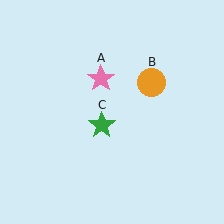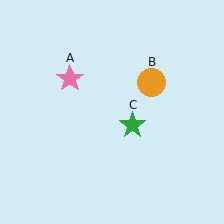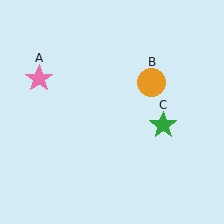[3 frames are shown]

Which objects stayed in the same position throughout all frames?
Orange circle (object B) remained stationary.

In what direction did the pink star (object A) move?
The pink star (object A) moved left.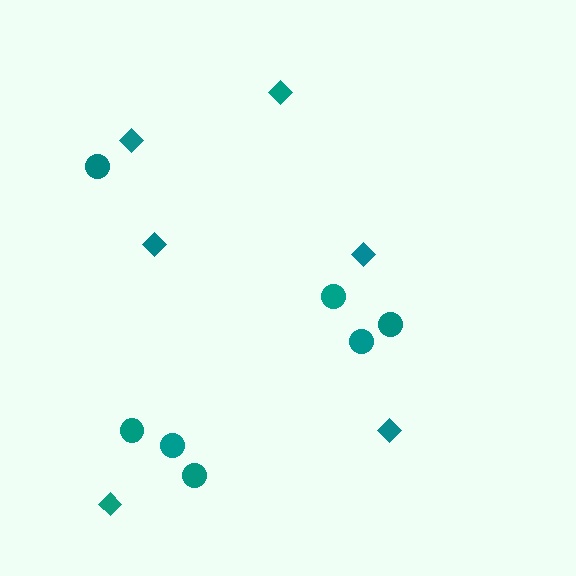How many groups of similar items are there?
There are 2 groups: one group of circles (7) and one group of diamonds (6).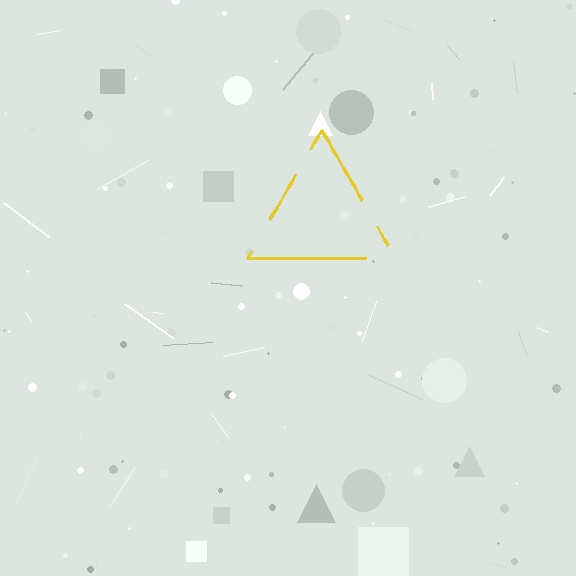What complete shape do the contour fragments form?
The contour fragments form a triangle.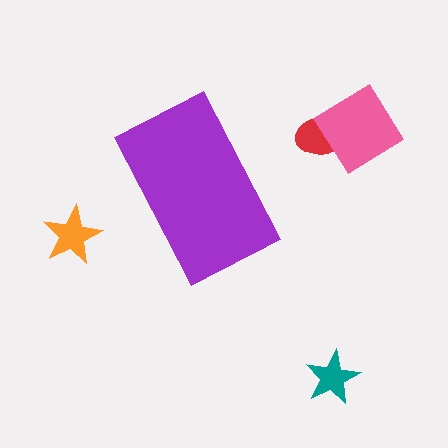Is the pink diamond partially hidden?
No, the pink diamond is fully visible.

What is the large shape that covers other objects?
A purple rectangle.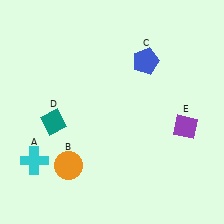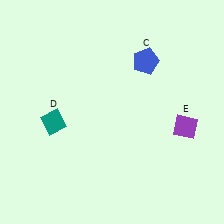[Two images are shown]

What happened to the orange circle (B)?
The orange circle (B) was removed in Image 2. It was in the bottom-left area of Image 1.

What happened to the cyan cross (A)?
The cyan cross (A) was removed in Image 2. It was in the bottom-left area of Image 1.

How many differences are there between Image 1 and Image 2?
There are 2 differences between the two images.